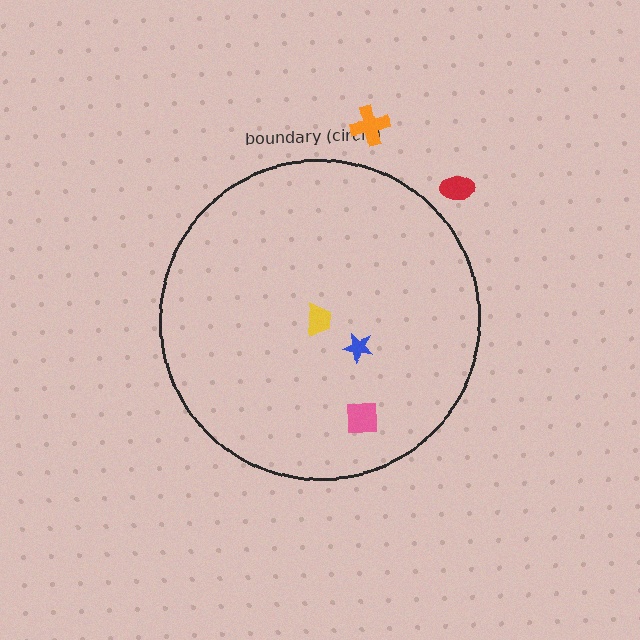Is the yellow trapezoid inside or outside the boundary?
Inside.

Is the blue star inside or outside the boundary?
Inside.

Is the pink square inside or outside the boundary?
Inside.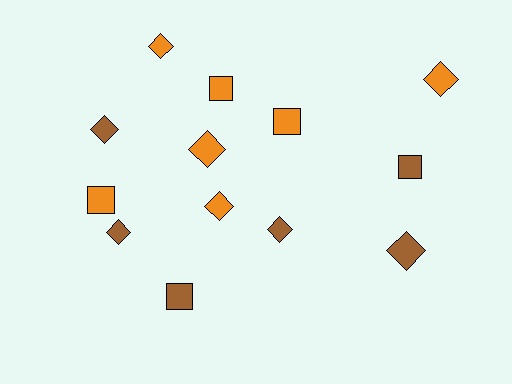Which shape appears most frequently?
Diamond, with 8 objects.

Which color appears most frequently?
Orange, with 7 objects.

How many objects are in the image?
There are 13 objects.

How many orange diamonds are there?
There are 4 orange diamonds.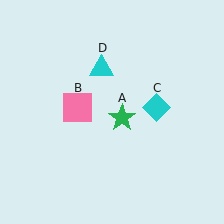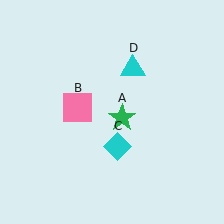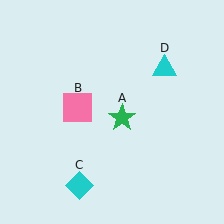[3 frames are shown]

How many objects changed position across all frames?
2 objects changed position: cyan diamond (object C), cyan triangle (object D).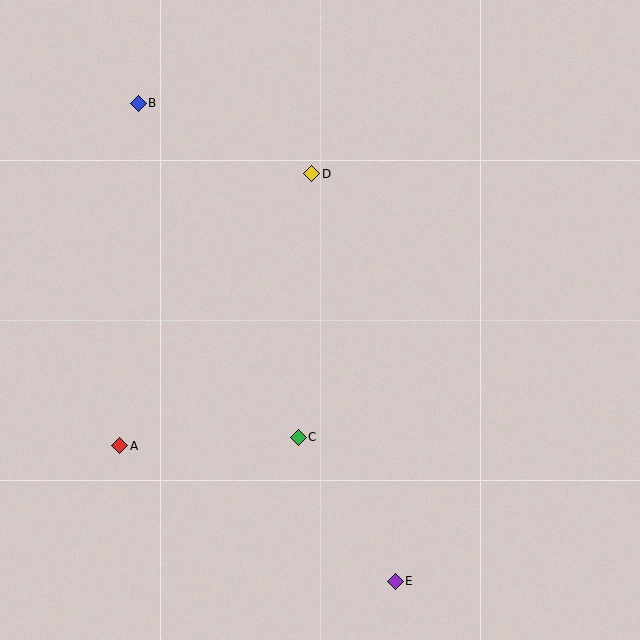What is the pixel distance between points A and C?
The distance between A and C is 179 pixels.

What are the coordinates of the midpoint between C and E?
The midpoint between C and E is at (347, 509).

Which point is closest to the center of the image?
Point C at (298, 437) is closest to the center.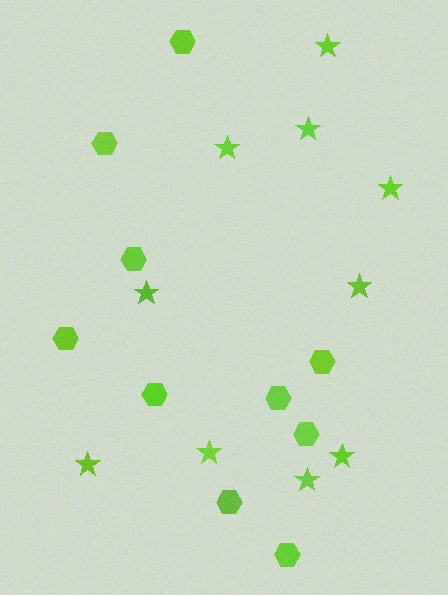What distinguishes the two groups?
There are 2 groups: one group of hexagons (10) and one group of stars (10).